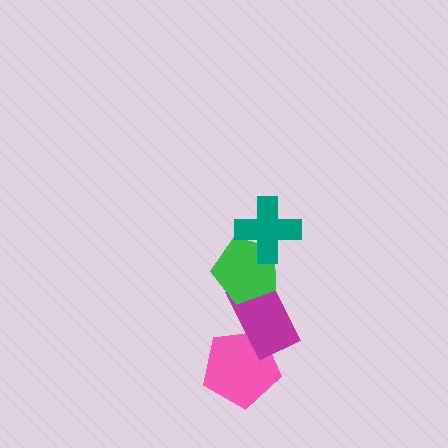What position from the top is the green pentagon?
The green pentagon is 2nd from the top.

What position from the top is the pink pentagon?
The pink pentagon is 4th from the top.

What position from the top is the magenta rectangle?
The magenta rectangle is 3rd from the top.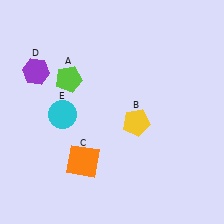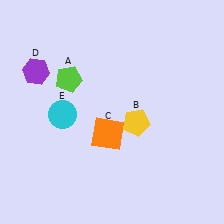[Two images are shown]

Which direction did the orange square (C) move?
The orange square (C) moved up.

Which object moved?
The orange square (C) moved up.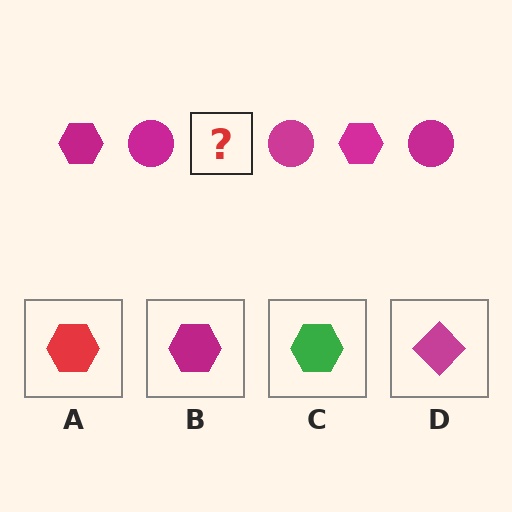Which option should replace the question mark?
Option B.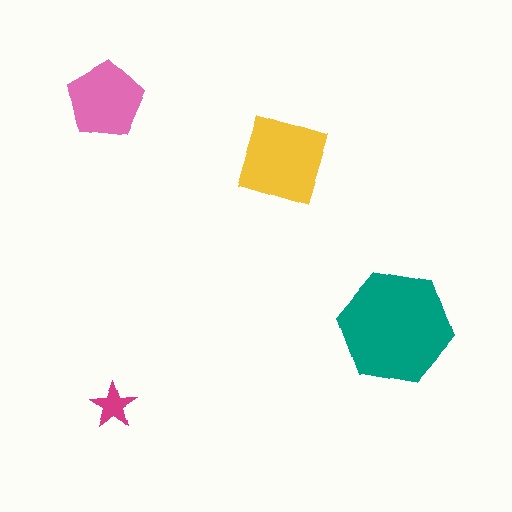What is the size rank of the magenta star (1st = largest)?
4th.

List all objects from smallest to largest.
The magenta star, the pink pentagon, the yellow diamond, the teal hexagon.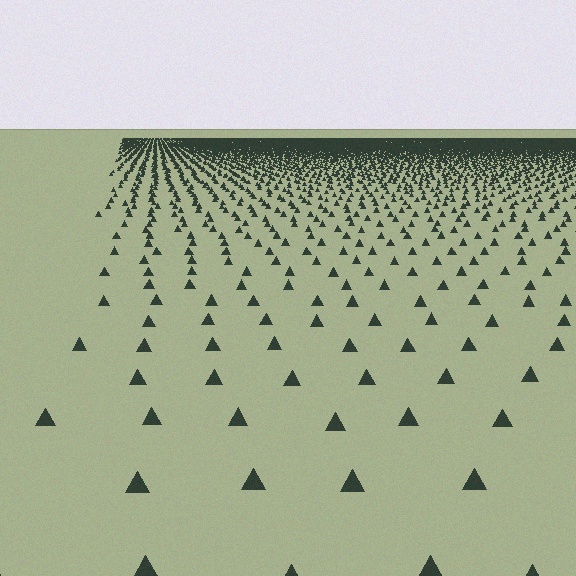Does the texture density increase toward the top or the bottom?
Density increases toward the top.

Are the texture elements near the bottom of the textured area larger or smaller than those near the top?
Larger. Near the bottom, elements are closer to the viewer and appear at a bigger on-screen size.